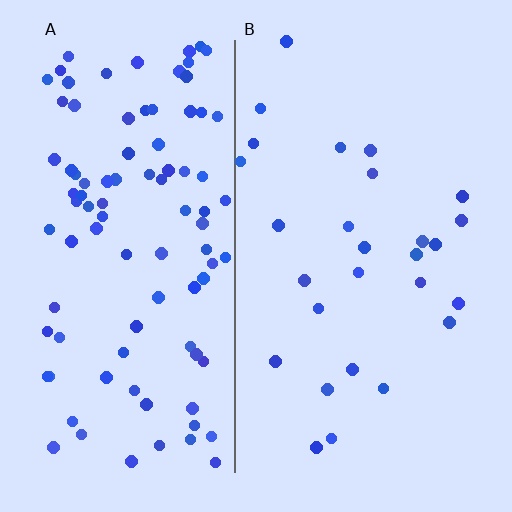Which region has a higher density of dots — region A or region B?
A (the left).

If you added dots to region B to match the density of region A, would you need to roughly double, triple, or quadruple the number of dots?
Approximately quadruple.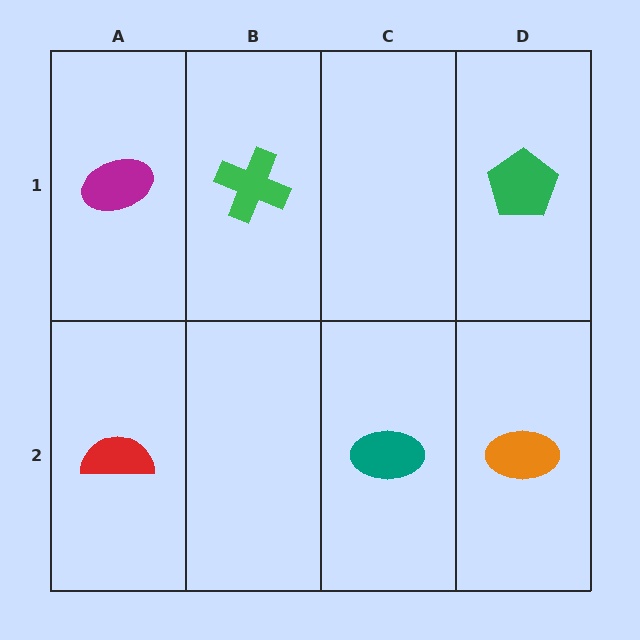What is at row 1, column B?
A green cross.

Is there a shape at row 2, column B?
No, that cell is empty.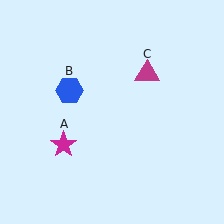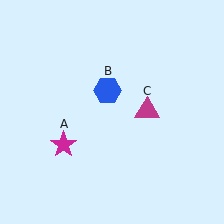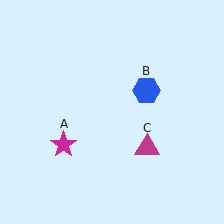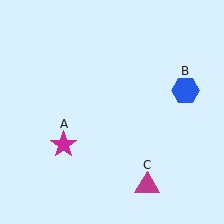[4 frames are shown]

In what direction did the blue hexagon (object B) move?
The blue hexagon (object B) moved right.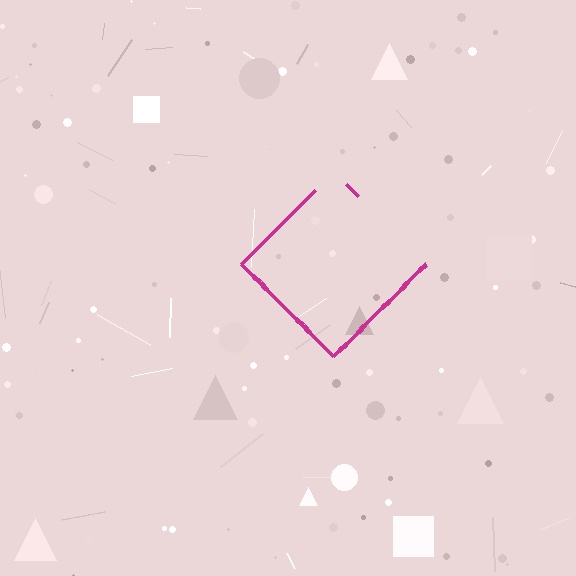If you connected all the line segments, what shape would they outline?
They would outline a diamond.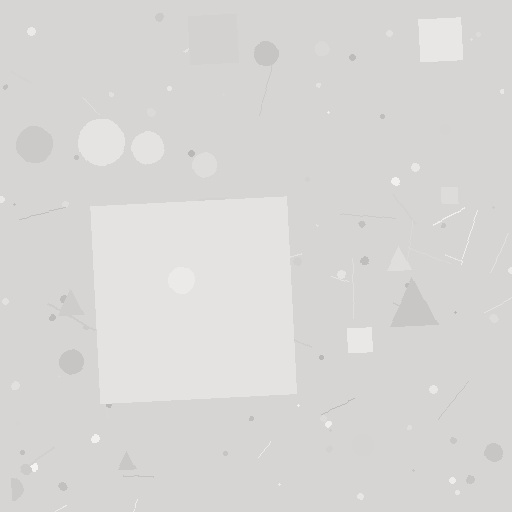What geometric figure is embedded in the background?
A square is embedded in the background.